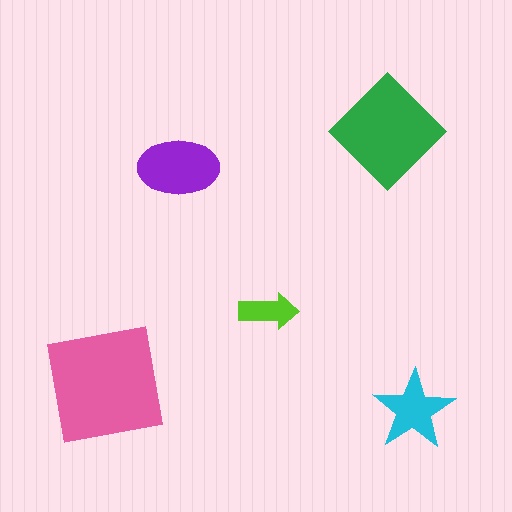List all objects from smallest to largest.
The lime arrow, the cyan star, the purple ellipse, the green diamond, the pink square.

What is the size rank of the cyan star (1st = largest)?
4th.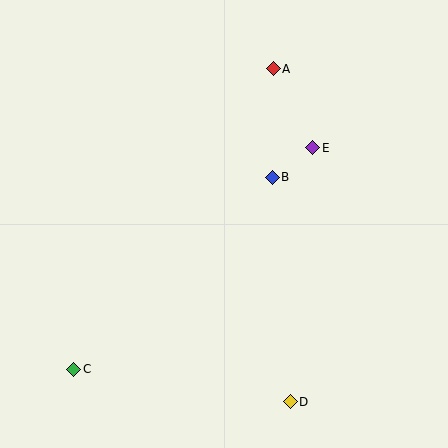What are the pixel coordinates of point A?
Point A is at (273, 69).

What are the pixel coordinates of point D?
Point D is at (290, 402).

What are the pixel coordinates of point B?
Point B is at (272, 177).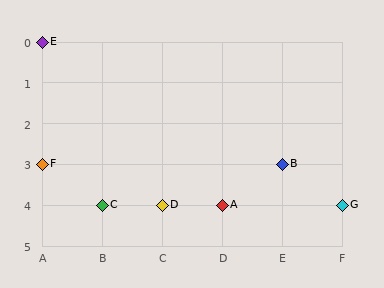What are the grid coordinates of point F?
Point F is at grid coordinates (A, 3).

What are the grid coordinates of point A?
Point A is at grid coordinates (D, 4).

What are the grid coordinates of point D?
Point D is at grid coordinates (C, 4).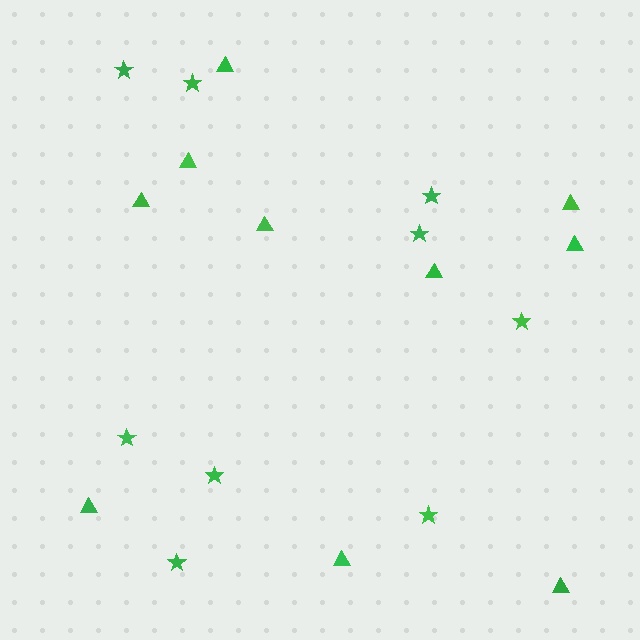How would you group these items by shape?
There are 2 groups: one group of stars (9) and one group of triangles (10).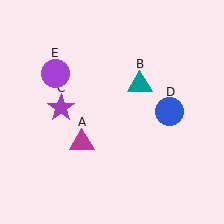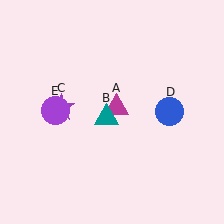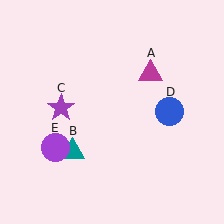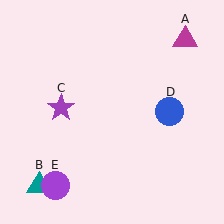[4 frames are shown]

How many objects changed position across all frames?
3 objects changed position: magenta triangle (object A), teal triangle (object B), purple circle (object E).